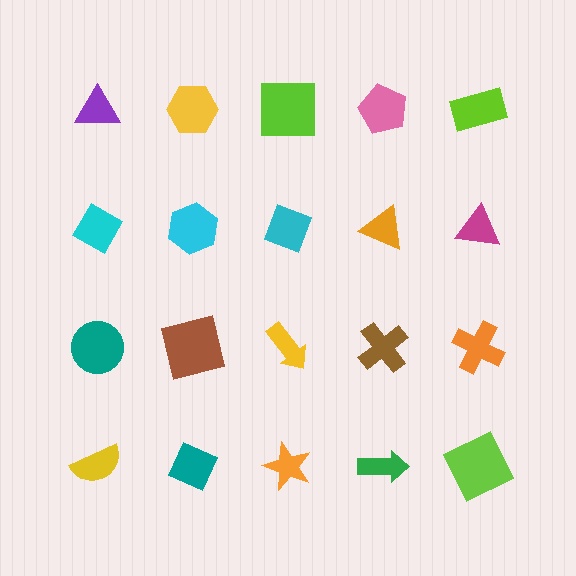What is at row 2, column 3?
A cyan diamond.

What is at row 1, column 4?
A pink pentagon.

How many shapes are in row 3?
5 shapes.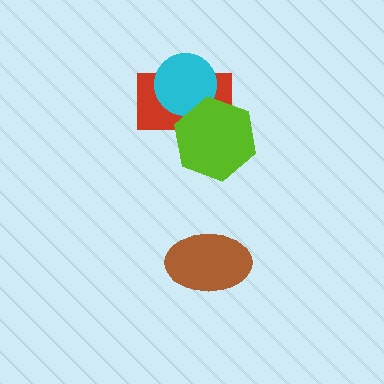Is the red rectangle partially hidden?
Yes, it is partially covered by another shape.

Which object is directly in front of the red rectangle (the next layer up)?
The cyan circle is directly in front of the red rectangle.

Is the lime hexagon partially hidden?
No, no other shape covers it.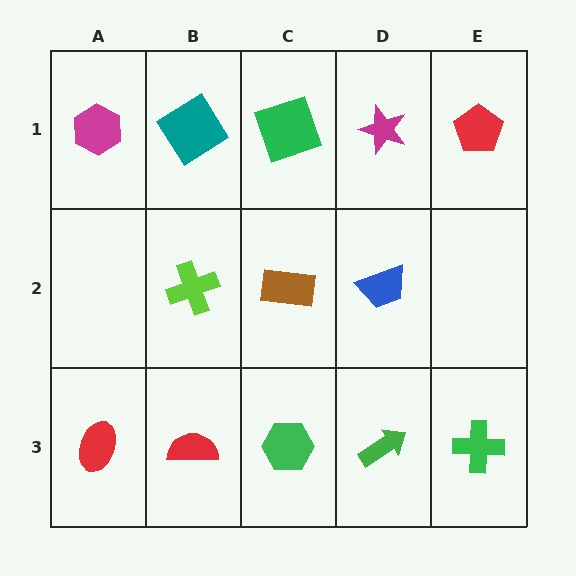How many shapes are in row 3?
5 shapes.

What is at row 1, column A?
A magenta hexagon.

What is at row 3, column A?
A red ellipse.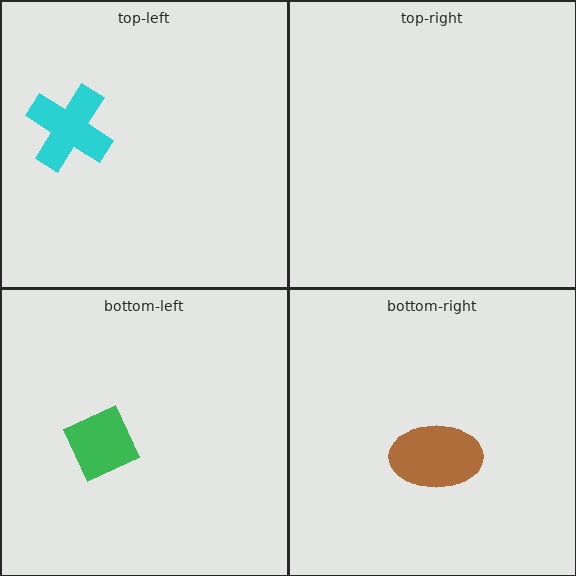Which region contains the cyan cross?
The top-left region.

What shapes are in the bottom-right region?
The brown ellipse.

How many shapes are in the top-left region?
1.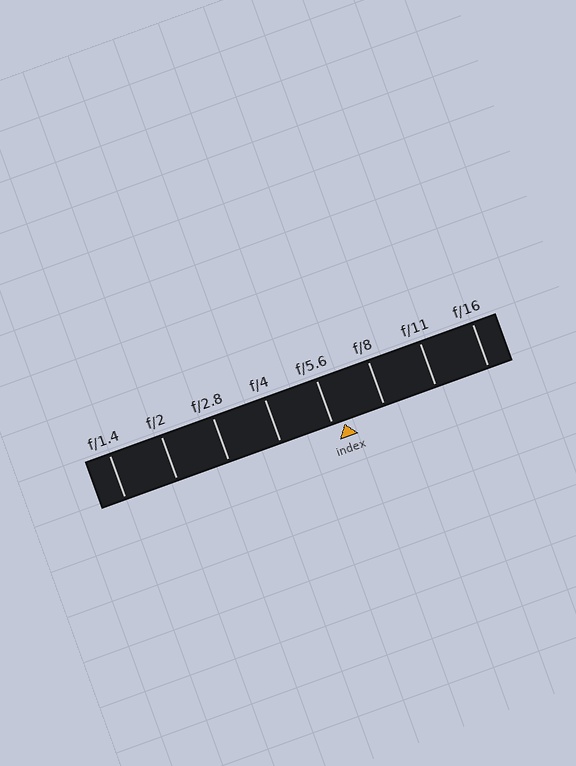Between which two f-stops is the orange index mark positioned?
The index mark is between f/5.6 and f/8.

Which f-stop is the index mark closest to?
The index mark is closest to f/5.6.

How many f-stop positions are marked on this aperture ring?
There are 8 f-stop positions marked.